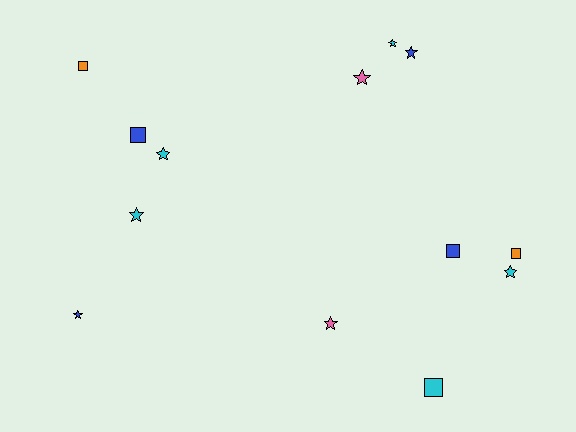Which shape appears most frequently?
Star, with 8 objects.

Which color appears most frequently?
Cyan, with 5 objects.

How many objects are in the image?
There are 13 objects.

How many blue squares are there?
There are 2 blue squares.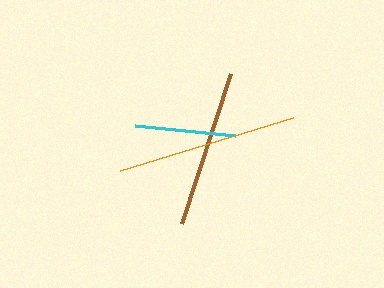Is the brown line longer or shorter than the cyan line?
The brown line is longer than the cyan line.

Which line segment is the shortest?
The cyan line is the shortest at approximately 100 pixels.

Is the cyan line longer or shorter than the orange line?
The orange line is longer than the cyan line.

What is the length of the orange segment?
The orange segment is approximately 181 pixels long.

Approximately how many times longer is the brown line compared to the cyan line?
The brown line is approximately 1.6 times the length of the cyan line.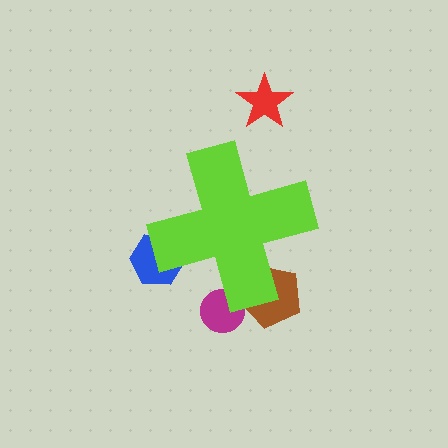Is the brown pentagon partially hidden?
Yes, the brown pentagon is partially hidden behind the lime cross.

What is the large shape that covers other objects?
A lime cross.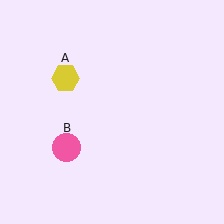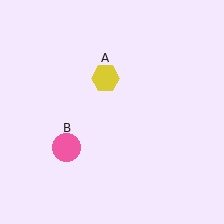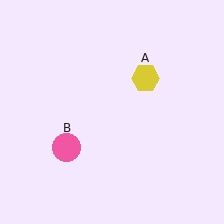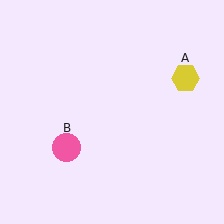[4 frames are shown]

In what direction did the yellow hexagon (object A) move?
The yellow hexagon (object A) moved right.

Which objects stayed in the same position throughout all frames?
Pink circle (object B) remained stationary.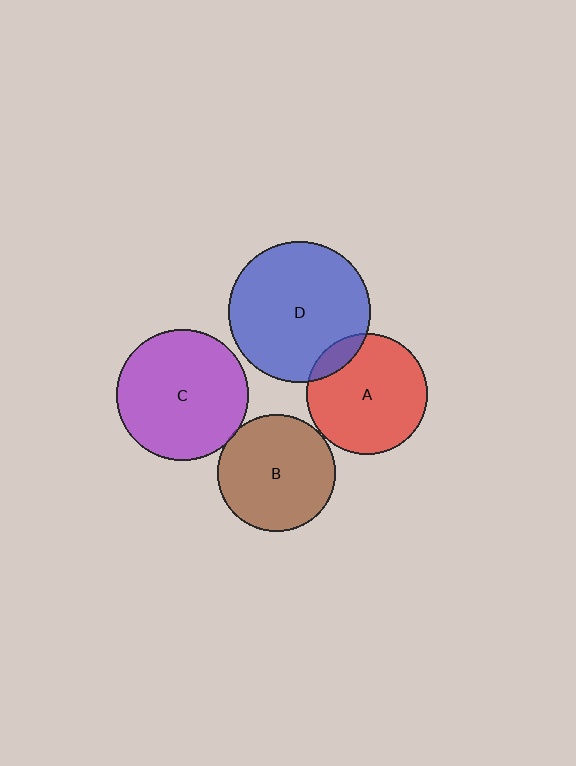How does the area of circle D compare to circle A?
Approximately 1.4 times.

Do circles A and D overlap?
Yes.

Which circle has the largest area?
Circle D (blue).